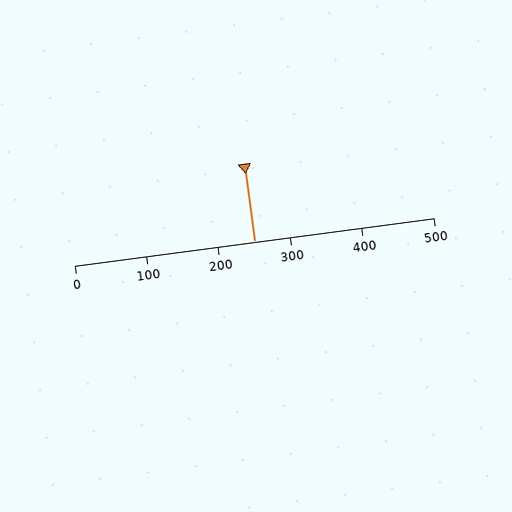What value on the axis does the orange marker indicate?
The marker indicates approximately 250.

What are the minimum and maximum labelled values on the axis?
The axis runs from 0 to 500.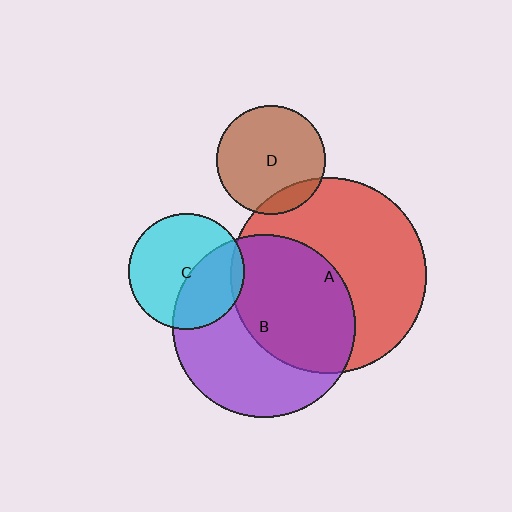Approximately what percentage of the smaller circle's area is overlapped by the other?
Approximately 50%.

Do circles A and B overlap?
Yes.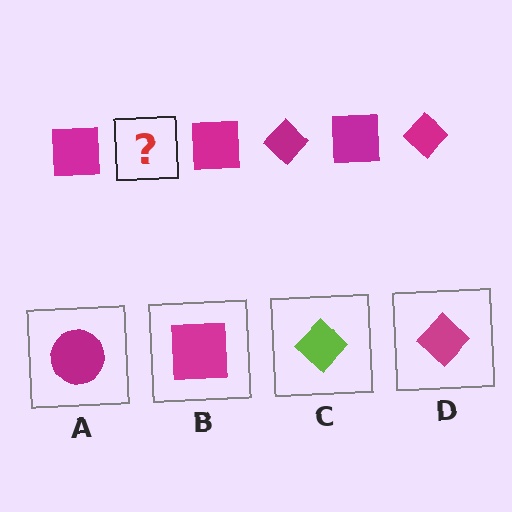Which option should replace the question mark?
Option D.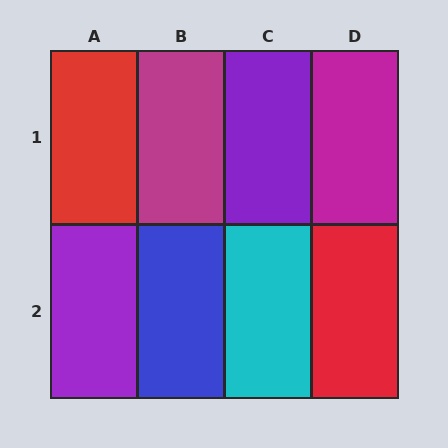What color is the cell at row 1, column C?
Purple.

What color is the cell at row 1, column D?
Magenta.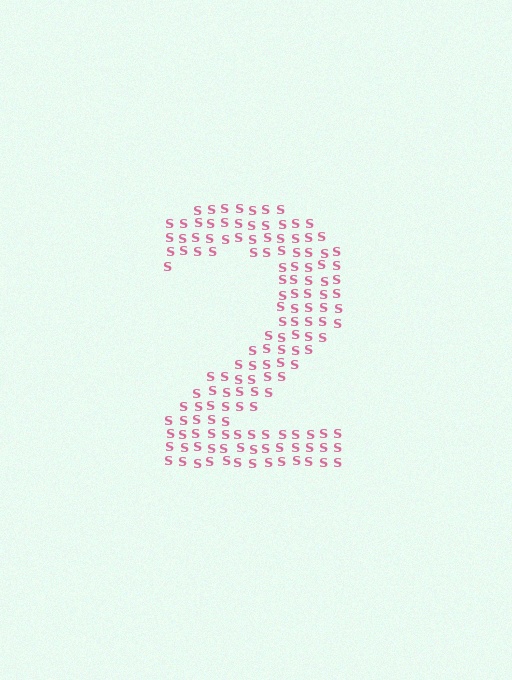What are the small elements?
The small elements are letter S's.